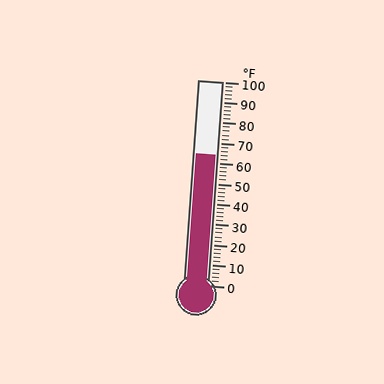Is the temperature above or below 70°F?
The temperature is below 70°F.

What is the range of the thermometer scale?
The thermometer scale ranges from 0°F to 100°F.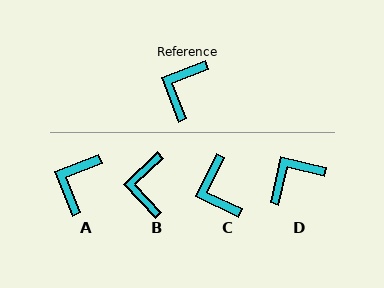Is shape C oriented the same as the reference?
No, it is off by about 42 degrees.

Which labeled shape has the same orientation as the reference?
A.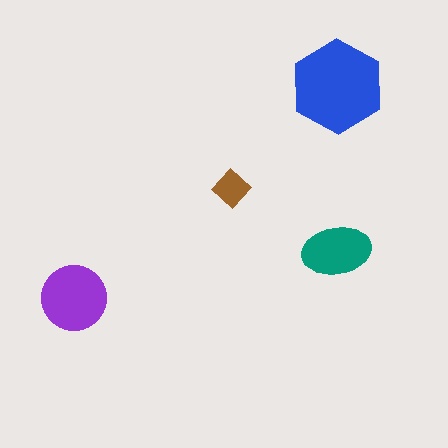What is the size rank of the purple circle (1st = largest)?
2nd.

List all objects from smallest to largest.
The brown diamond, the teal ellipse, the purple circle, the blue hexagon.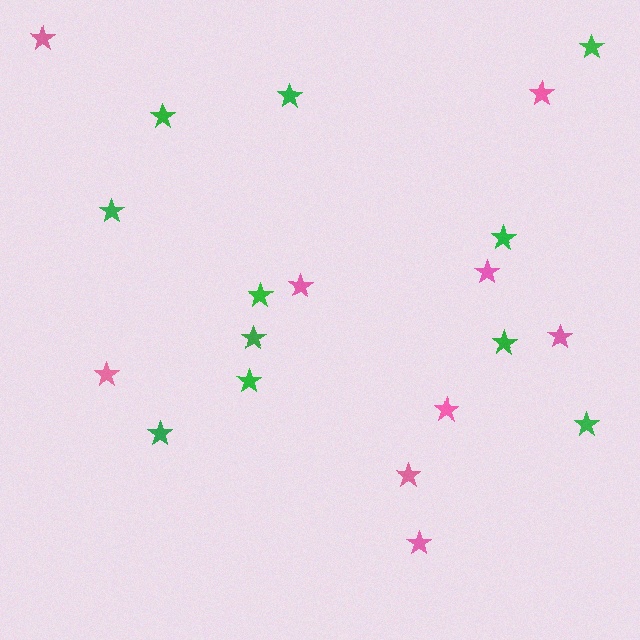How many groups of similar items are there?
There are 2 groups: one group of pink stars (9) and one group of green stars (11).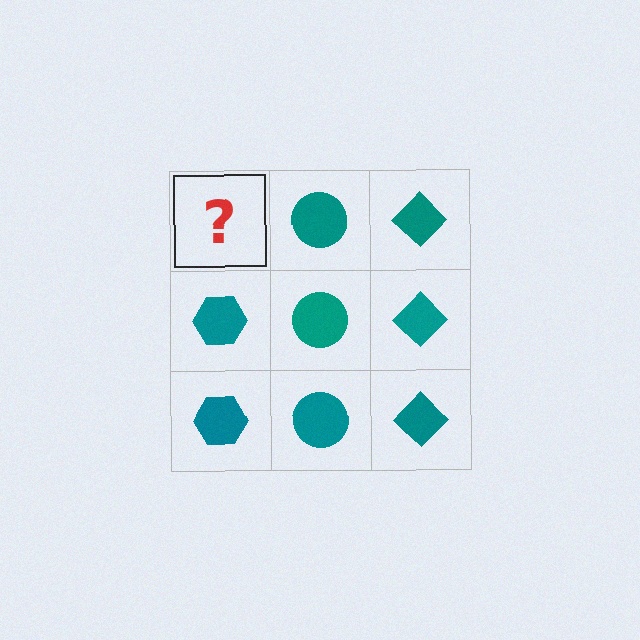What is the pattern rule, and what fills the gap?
The rule is that each column has a consistent shape. The gap should be filled with a teal hexagon.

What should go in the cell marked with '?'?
The missing cell should contain a teal hexagon.